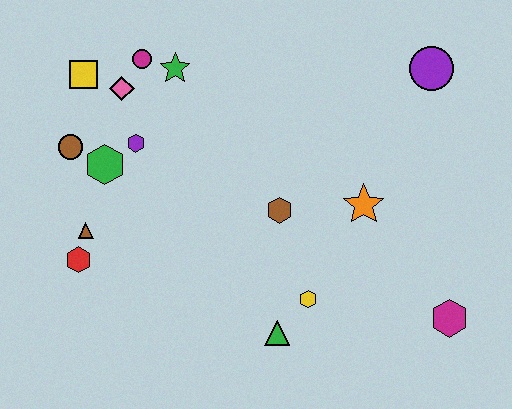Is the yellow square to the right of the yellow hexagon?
No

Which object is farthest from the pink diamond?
The magenta hexagon is farthest from the pink diamond.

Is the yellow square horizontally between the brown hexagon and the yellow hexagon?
No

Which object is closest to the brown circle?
The green hexagon is closest to the brown circle.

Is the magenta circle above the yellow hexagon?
Yes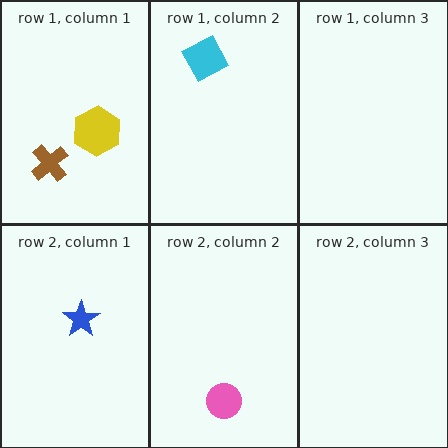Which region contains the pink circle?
The row 2, column 2 region.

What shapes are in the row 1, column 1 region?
The yellow hexagon, the brown cross.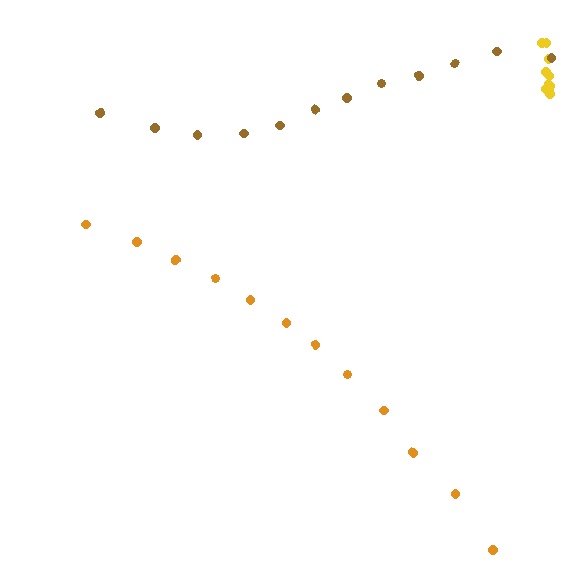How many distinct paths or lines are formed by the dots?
There are 3 distinct paths.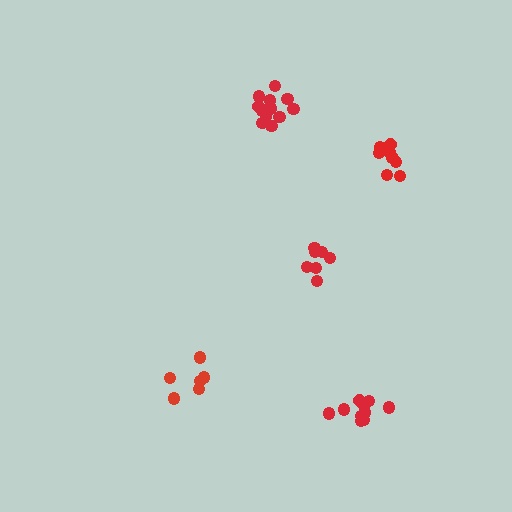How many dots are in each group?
Group 1: 7 dots, Group 2: 12 dots, Group 3: 6 dots, Group 4: 8 dots, Group 5: 10 dots (43 total).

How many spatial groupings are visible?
There are 5 spatial groupings.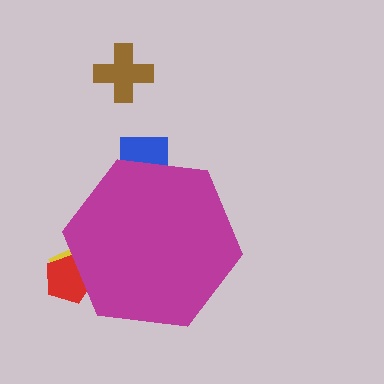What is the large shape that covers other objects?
A magenta hexagon.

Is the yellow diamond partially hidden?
Yes, the yellow diamond is partially hidden behind the magenta hexagon.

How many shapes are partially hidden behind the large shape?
3 shapes are partially hidden.